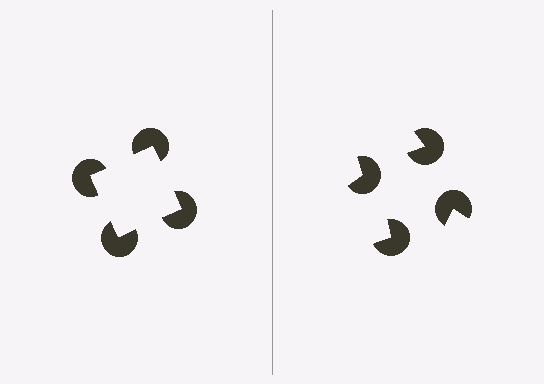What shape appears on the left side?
An illusory square.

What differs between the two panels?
The pac-man discs are positioned identically on both sides; only the wedge orientations differ. On the left they align to a square; on the right they are misaligned.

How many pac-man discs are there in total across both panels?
8 — 4 on each side.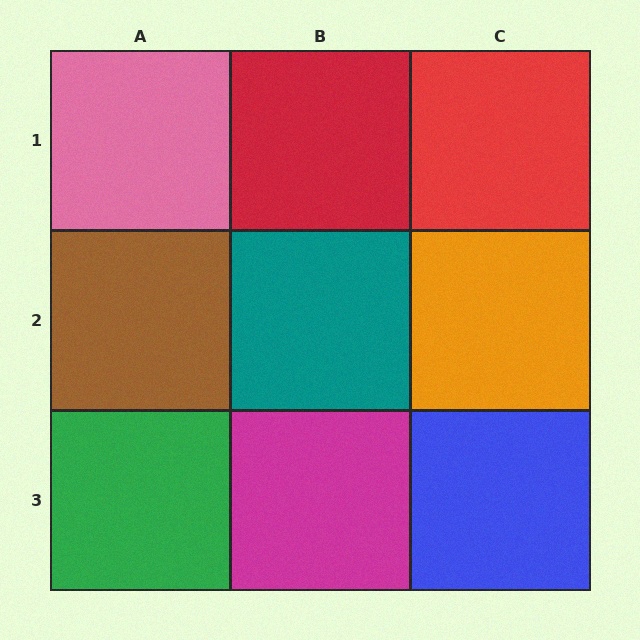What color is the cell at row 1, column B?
Red.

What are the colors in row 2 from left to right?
Brown, teal, orange.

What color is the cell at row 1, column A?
Pink.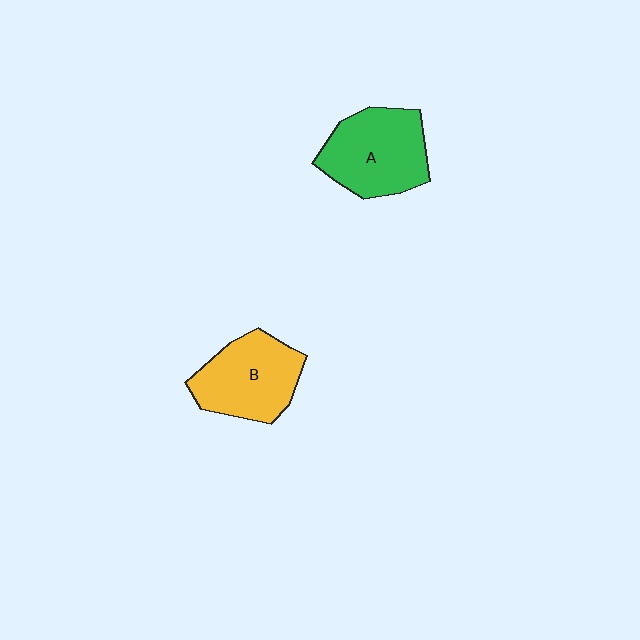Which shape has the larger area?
Shape A (green).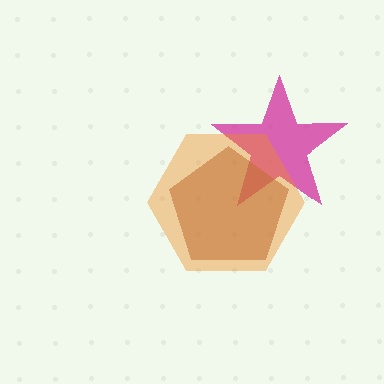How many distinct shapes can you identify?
There are 3 distinct shapes: a magenta star, a brown pentagon, an orange hexagon.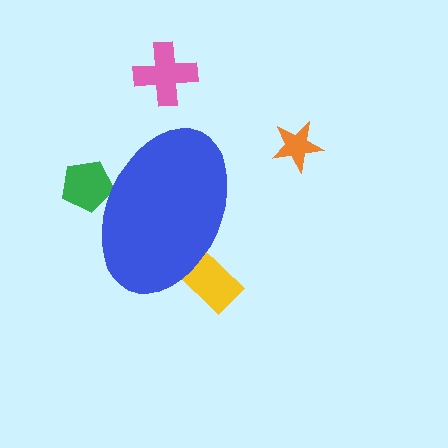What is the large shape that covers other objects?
A blue ellipse.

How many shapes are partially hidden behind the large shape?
2 shapes are partially hidden.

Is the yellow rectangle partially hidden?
Yes, the yellow rectangle is partially hidden behind the blue ellipse.